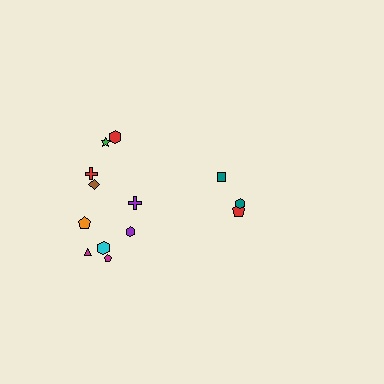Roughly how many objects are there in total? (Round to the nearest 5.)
Roughly 15 objects in total.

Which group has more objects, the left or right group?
The left group.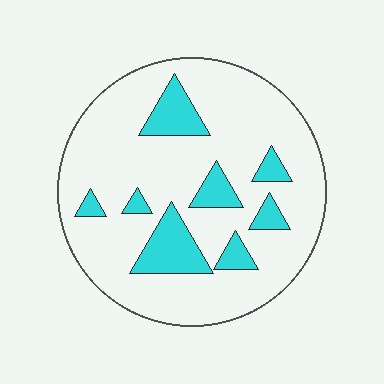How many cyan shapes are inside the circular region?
8.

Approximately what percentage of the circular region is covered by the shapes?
Approximately 20%.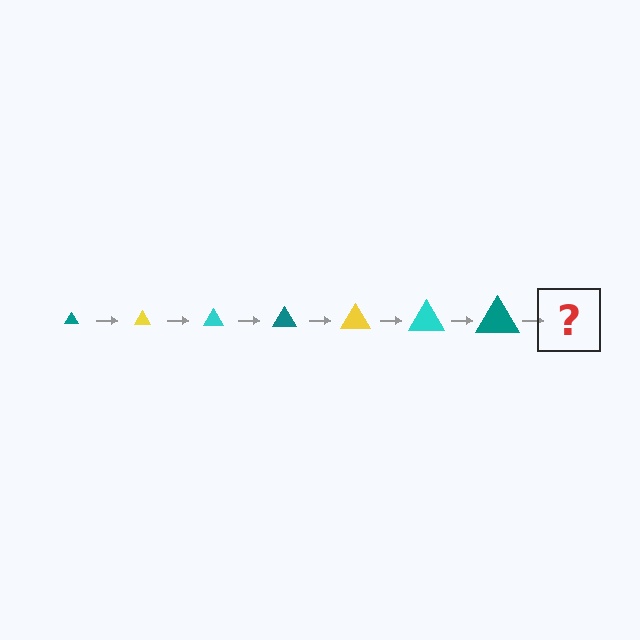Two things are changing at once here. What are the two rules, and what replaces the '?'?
The two rules are that the triangle grows larger each step and the color cycles through teal, yellow, and cyan. The '?' should be a yellow triangle, larger than the previous one.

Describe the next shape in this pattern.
It should be a yellow triangle, larger than the previous one.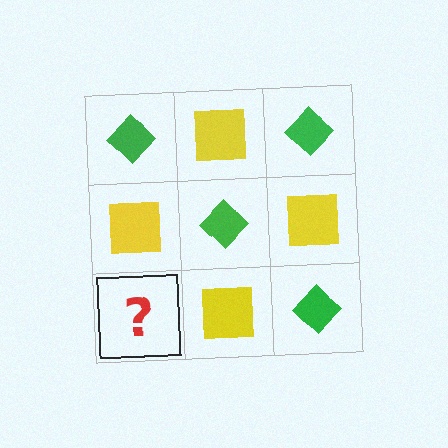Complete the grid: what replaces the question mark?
The question mark should be replaced with a green diamond.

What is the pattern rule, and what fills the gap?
The rule is that it alternates green diamond and yellow square in a checkerboard pattern. The gap should be filled with a green diamond.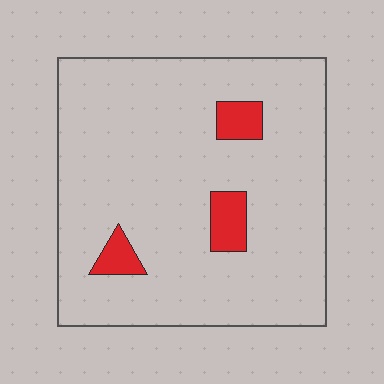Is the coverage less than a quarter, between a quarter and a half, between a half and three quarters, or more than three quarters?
Less than a quarter.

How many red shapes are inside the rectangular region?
3.